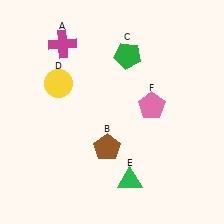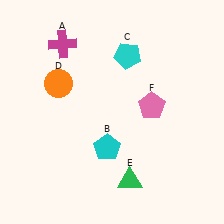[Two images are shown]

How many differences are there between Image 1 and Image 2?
There are 3 differences between the two images.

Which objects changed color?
B changed from brown to cyan. C changed from green to cyan. D changed from yellow to orange.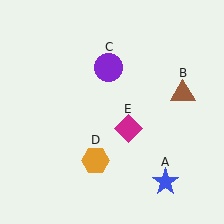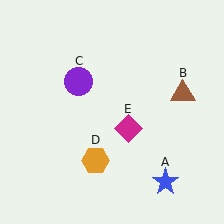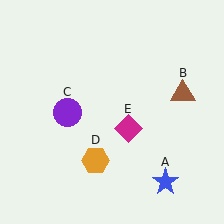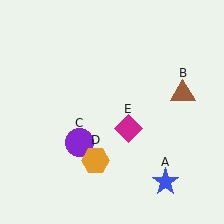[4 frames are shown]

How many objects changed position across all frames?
1 object changed position: purple circle (object C).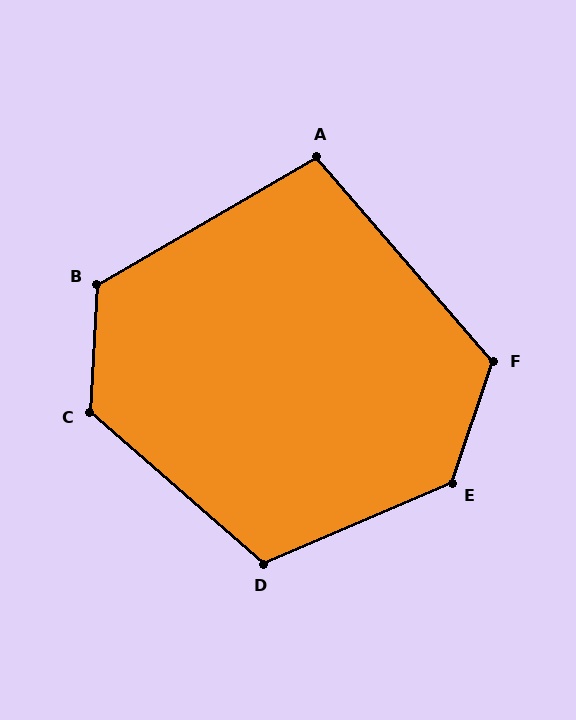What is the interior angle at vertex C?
Approximately 128 degrees (obtuse).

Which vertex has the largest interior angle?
E, at approximately 132 degrees.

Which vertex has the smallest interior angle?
A, at approximately 101 degrees.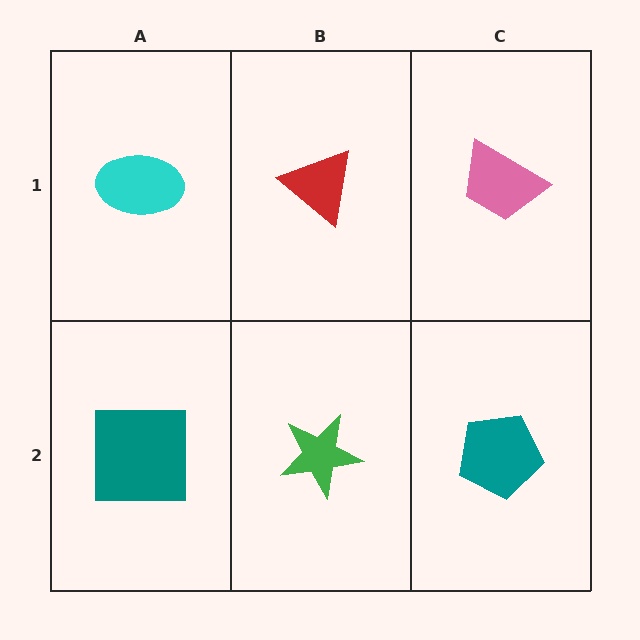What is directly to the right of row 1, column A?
A red triangle.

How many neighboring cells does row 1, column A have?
2.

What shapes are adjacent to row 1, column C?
A teal pentagon (row 2, column C), a red triangle (row 1, column B).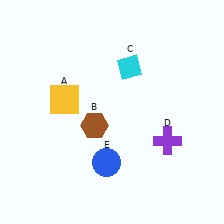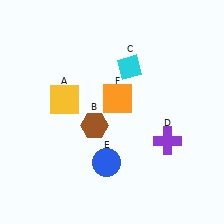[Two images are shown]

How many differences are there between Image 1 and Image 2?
There is 1 difference between the two images.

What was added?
An orange square (F) was added in Image 2.